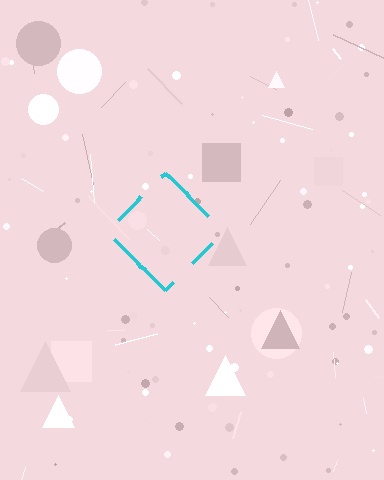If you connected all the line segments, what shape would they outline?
They would outline a diamond.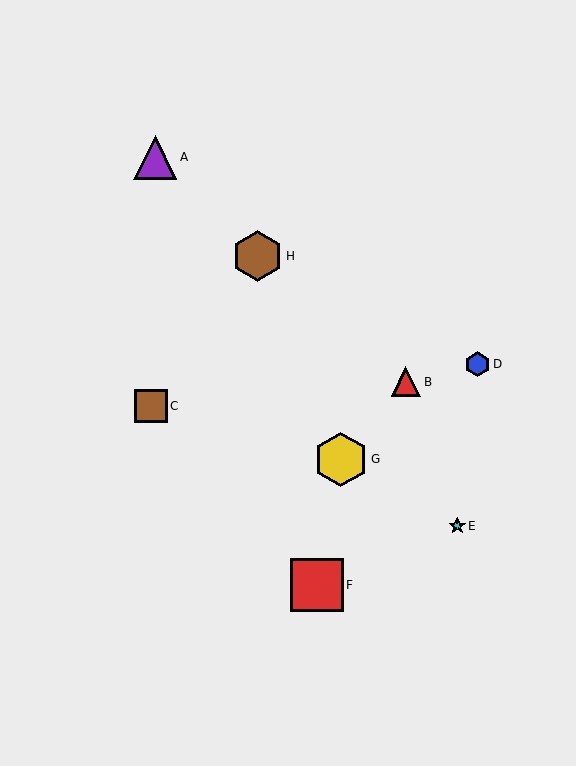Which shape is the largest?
The yellow hexagon (labeled G) is the largest.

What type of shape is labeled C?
Shape C is a brown square.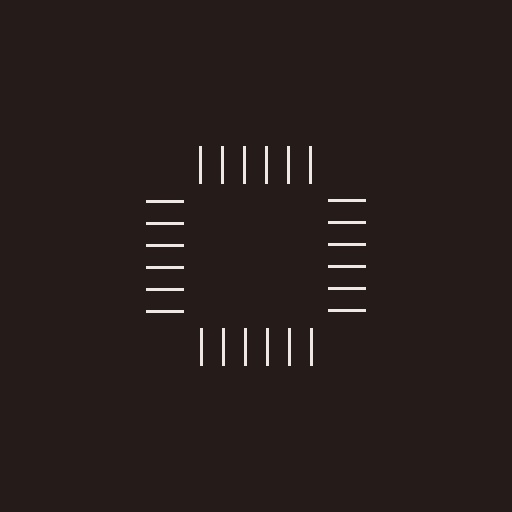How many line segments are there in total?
24 — 6 along each of the 4 edges.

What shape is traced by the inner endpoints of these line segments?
An illusory square — the line segments terminate on its edges but no continuous stroke is drawn.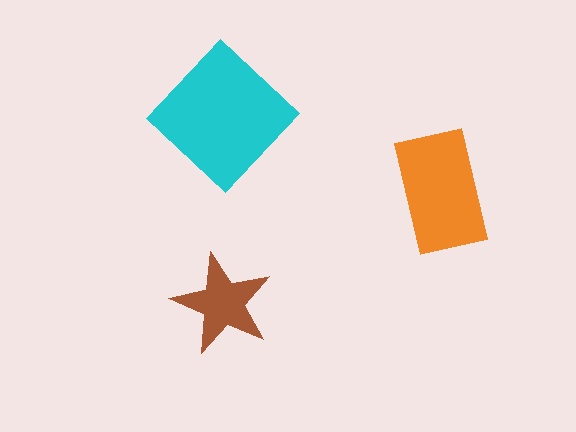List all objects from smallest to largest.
The brown star, the orange rectangle, the cyan diamond.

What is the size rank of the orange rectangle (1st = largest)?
2nd.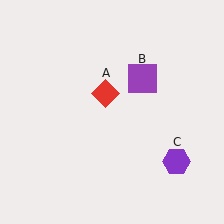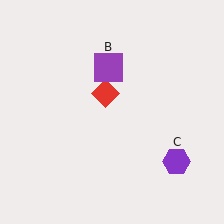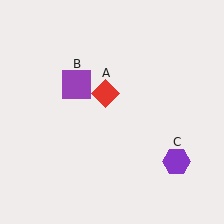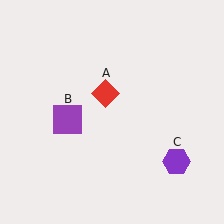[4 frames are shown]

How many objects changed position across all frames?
1 object changed position: purple square (object B).